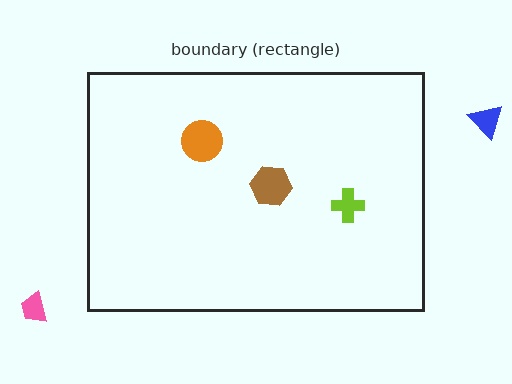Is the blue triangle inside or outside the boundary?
Outside.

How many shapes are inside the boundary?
3 inside, 2 outside.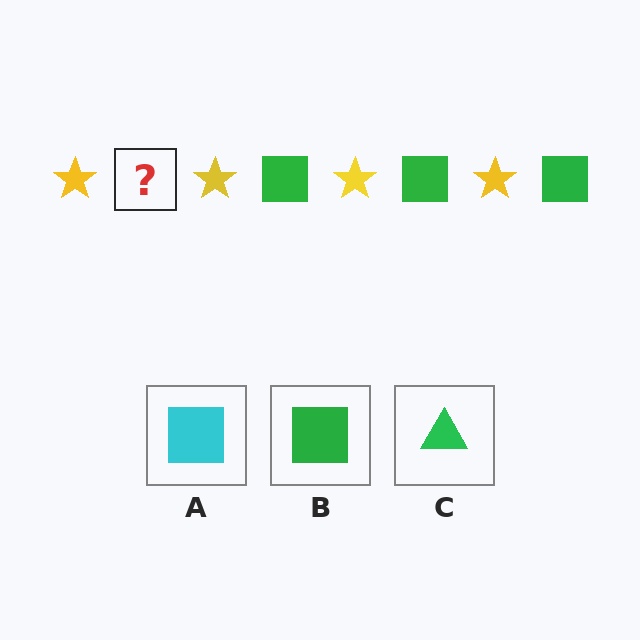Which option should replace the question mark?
Option B.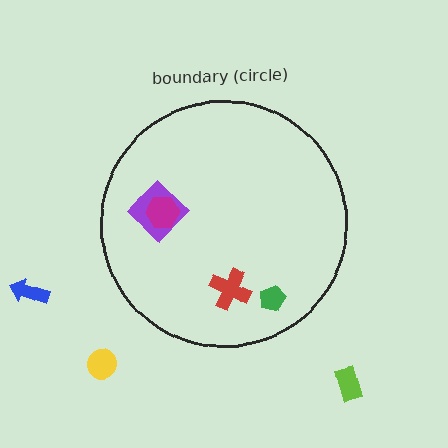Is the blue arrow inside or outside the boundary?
Outside.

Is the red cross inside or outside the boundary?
Inside.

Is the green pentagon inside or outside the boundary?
Inside.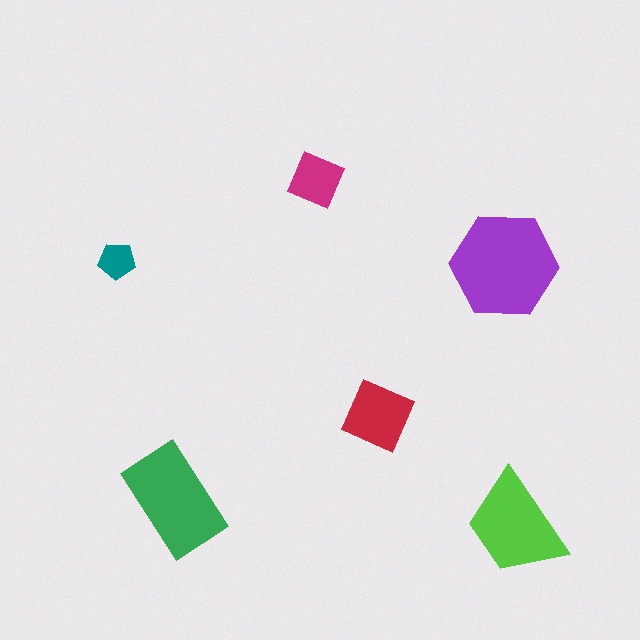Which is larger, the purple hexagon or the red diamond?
The purple hexagon.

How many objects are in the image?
There are 6 objects in the image.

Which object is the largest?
The purple hexagon.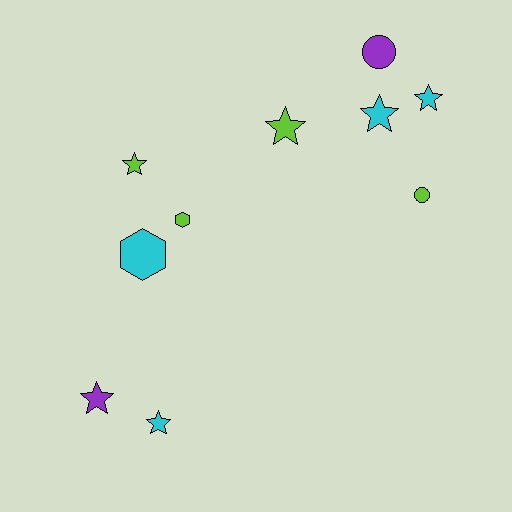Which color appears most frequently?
Cyan, with 4 objects.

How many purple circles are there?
There is 1 purple circle.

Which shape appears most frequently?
Star, with 6 objects.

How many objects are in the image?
There are 10 objects.